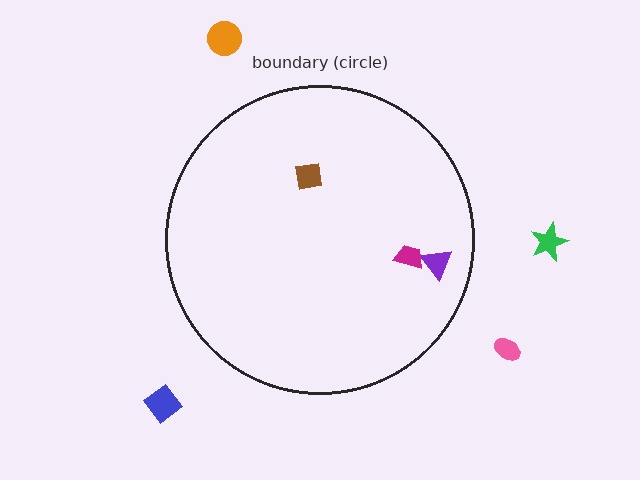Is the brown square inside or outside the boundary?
Inside.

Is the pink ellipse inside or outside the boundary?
Outside.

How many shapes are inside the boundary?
3 inside, 4 outside.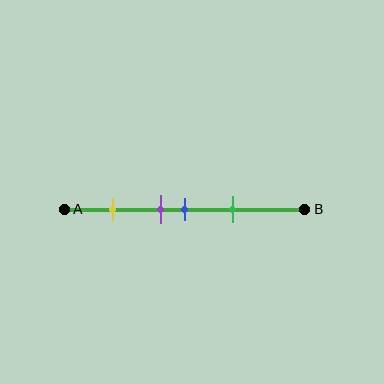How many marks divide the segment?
There are 4 marks dividing the segment.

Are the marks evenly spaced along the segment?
No, the marks are not evenly spaced.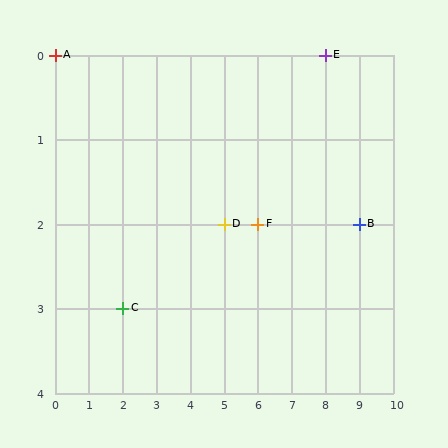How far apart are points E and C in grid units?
Points E and C are 6 columns and 3 rows apart (about 6.7 grid units diagonally).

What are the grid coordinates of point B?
Point B is at grid coordinates (9, 2).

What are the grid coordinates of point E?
Point E is at grid coordinates (8, 0).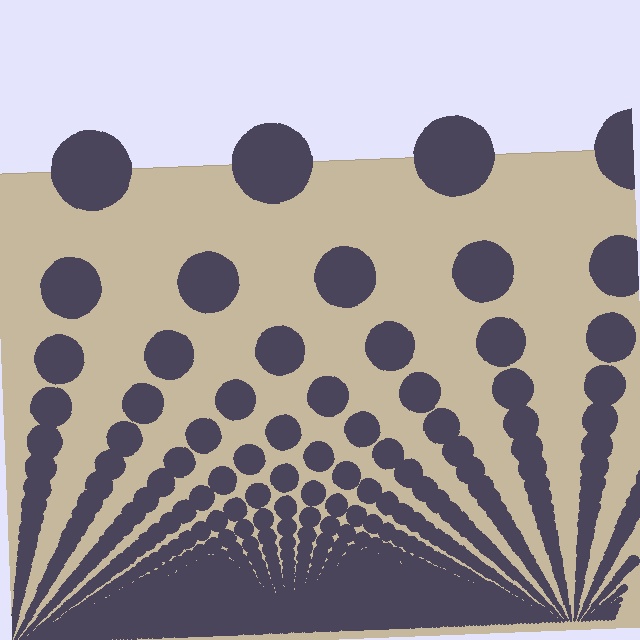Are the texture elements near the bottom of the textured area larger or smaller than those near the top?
Smaller. The gradient is inverted — elements near the bottom are smaller and denser.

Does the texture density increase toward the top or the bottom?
Density increases toward the bottom.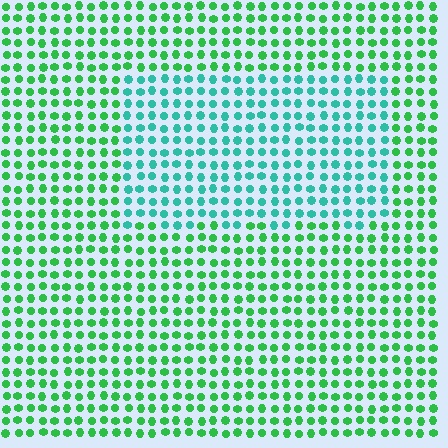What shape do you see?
I see a rectangle.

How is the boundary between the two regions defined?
The boundary is defined purely by a slight shift in hue (about 39 degrees). Spacing, size, and orientation are identical on both sides.